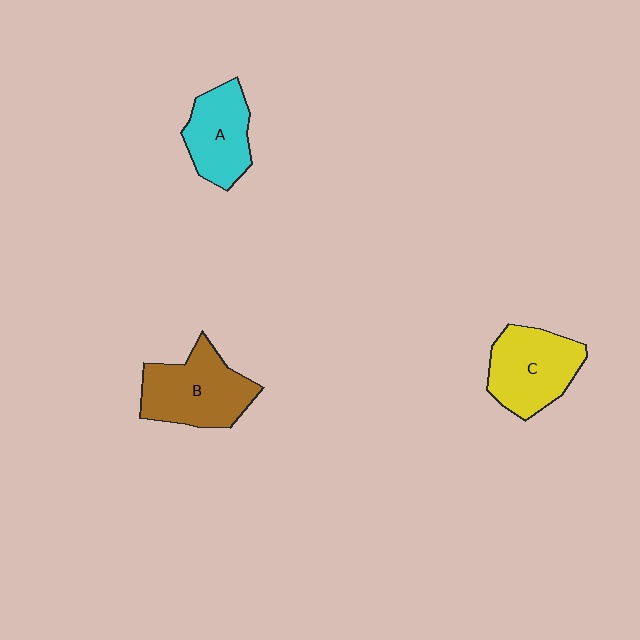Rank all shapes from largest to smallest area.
From largest to smallest: B (brown), C (yellow), A (cyan).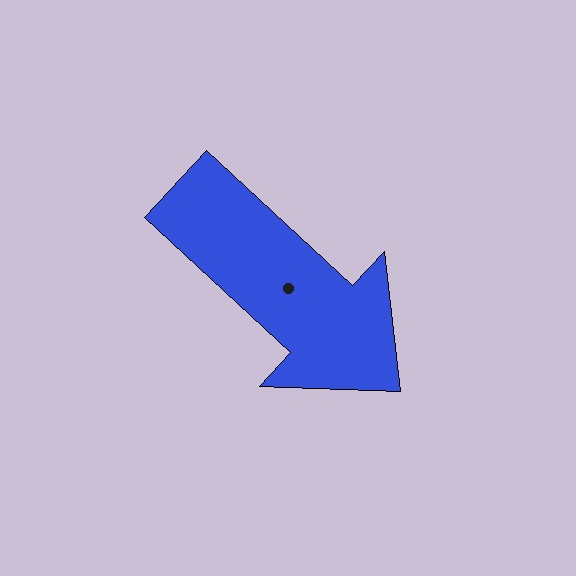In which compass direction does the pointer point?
Southeast.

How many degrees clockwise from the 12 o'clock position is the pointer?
Approximately 133 degrees.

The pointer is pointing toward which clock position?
Roughly 4 o'clock.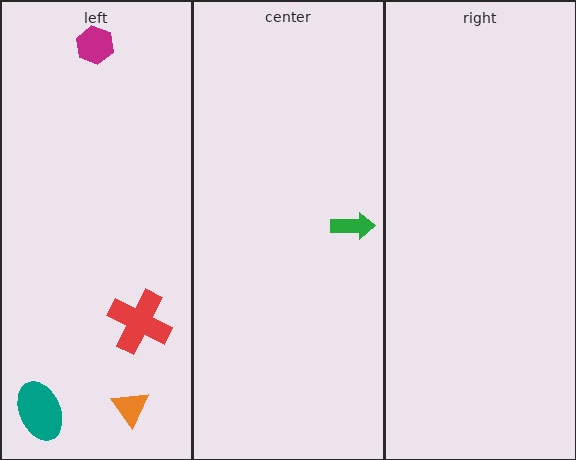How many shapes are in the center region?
1.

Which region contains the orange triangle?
The left region.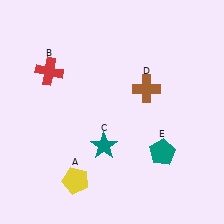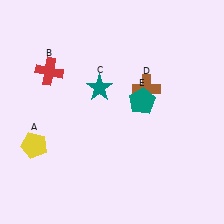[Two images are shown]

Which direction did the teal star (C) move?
The teal star (C) moved up.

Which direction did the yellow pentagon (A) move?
The yellow pentagon (A) moved left.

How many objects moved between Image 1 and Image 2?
3 objects moved between the two images.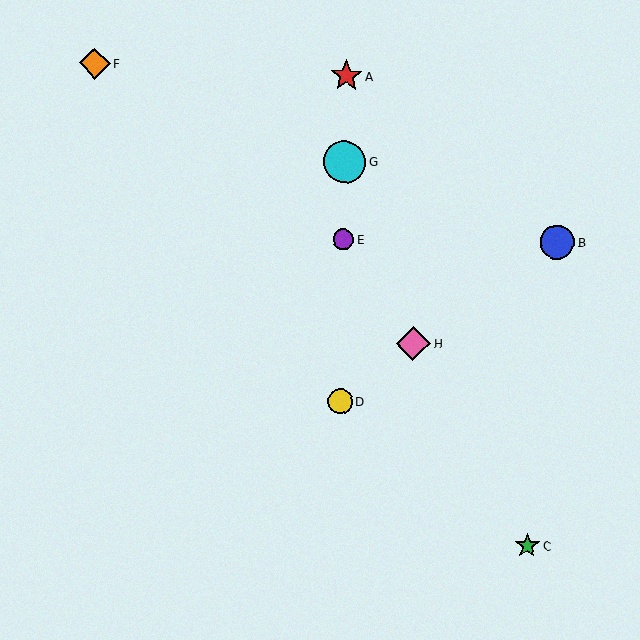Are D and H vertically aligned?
No, D is at x≈340 and H is at x≈413.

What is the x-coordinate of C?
Object C is at x≈527.